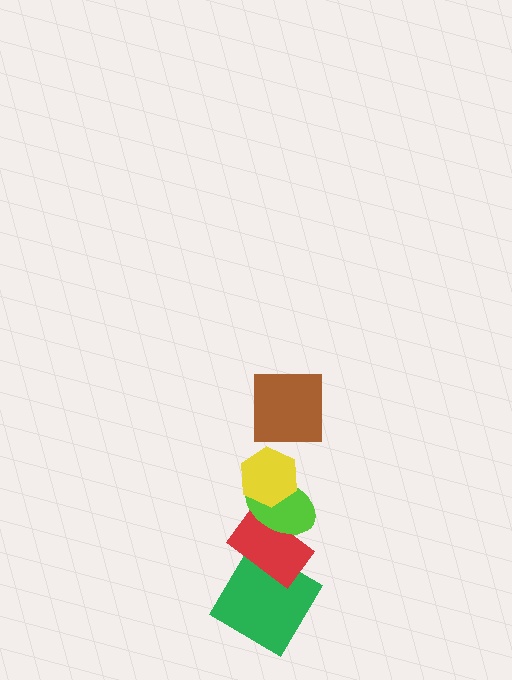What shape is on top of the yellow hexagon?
The brown square is on top of the yellow hexagon.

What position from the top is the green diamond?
The green diamond is 5th from the top.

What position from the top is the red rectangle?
The red rectangle is 4th from the top.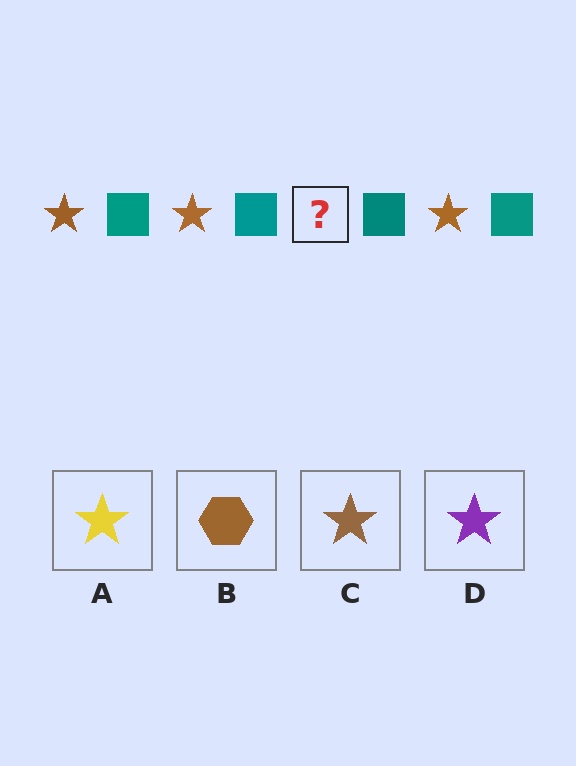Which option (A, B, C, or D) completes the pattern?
C.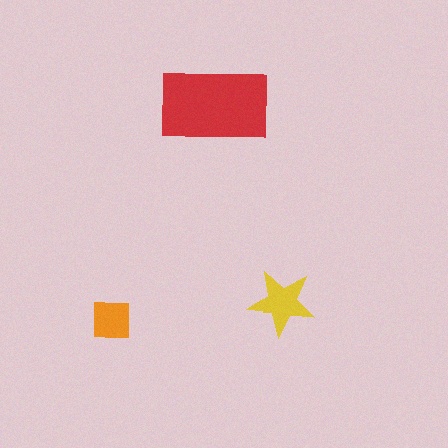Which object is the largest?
The red rectangle.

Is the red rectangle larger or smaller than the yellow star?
Larger.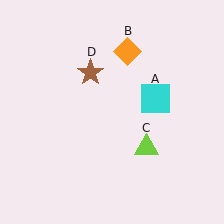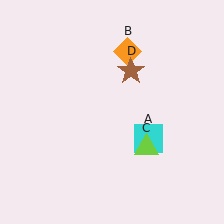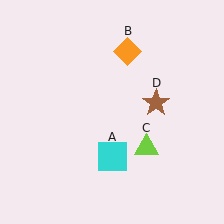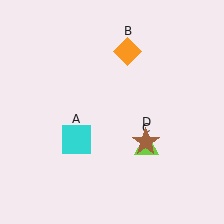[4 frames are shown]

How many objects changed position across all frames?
2 objects changed position: cyan square (object A), brown star (object D).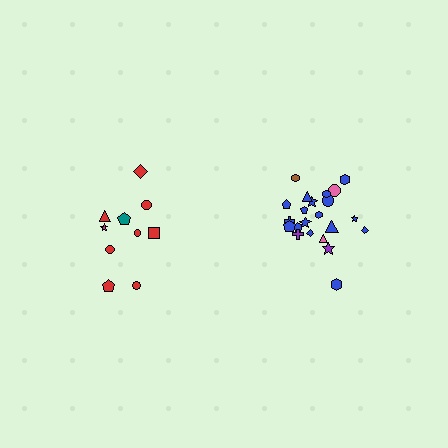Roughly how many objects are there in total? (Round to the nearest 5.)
Roughly 30 objects in total.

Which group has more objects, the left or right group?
The right group.